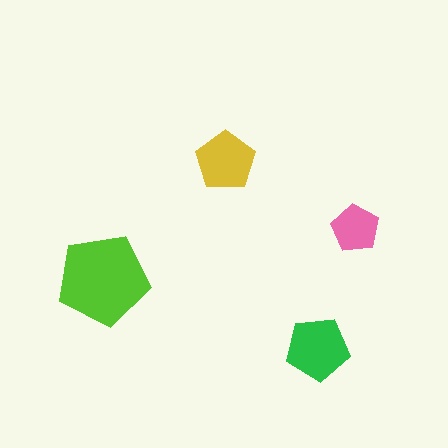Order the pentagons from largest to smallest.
the lime one, the green one, the yellow one, the pink one.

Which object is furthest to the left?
The lime pentagon is leftmost.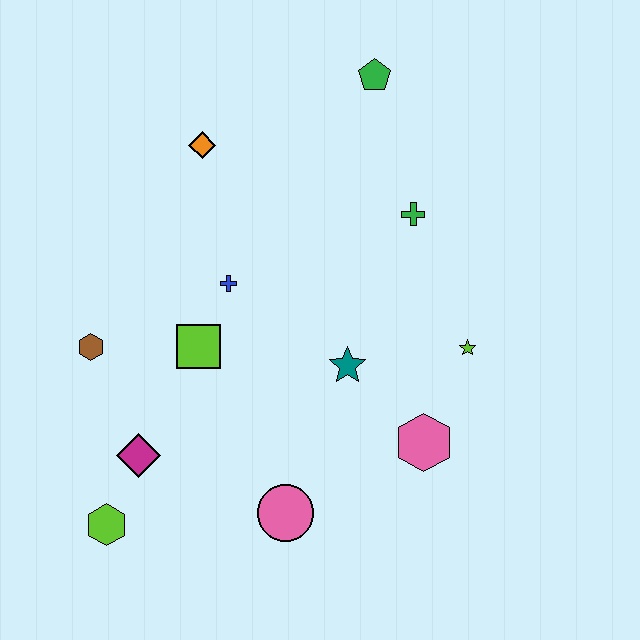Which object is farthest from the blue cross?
The lime hexagon is farthest from the blue cross.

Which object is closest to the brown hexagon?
The lime square is closest to the brown hexagon.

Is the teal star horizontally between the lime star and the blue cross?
Yes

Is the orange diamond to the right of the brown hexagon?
Yes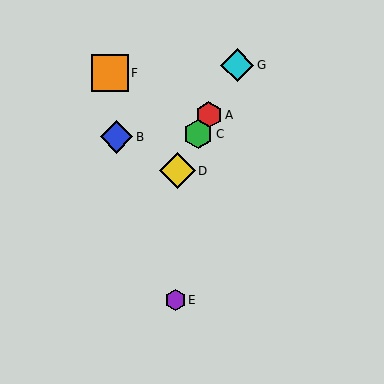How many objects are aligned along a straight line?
4 objects (A, C, D, G) are aligned along a straight line.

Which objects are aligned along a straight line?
Objects A, C, D, G are aligned along a straight line.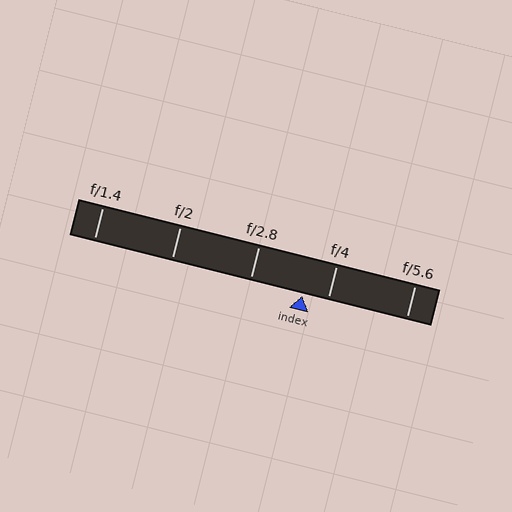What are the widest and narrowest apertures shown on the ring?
The widest aperture shown is f/1.4 and the narrowest is f/5.6.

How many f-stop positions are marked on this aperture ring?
There are 5 f-stop positions marked.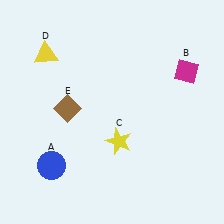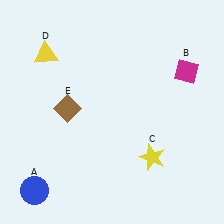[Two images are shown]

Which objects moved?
The objects that moved are: the blue circle (A), the yellow star (C).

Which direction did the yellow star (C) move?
The yellow star (C) moved right.